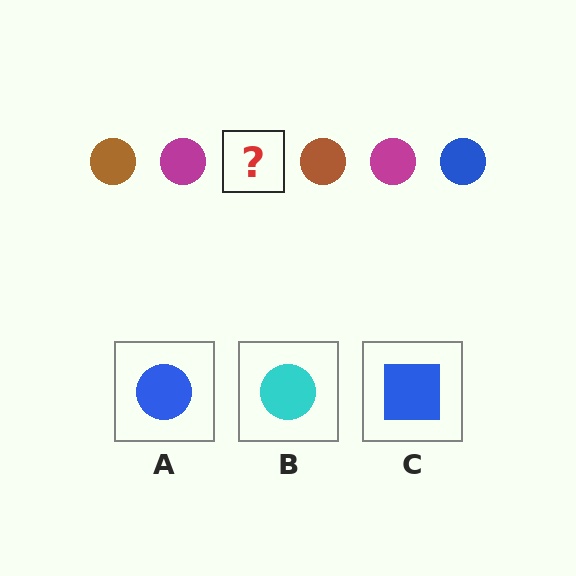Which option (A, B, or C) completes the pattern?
A.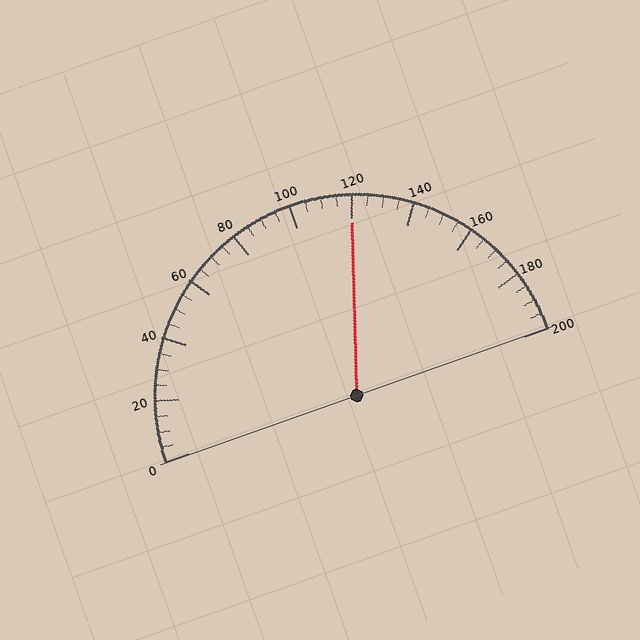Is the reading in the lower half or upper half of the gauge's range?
The reading is in the upper half of the range (0 to 200).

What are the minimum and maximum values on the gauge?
The gauge ranges from 0 to 200.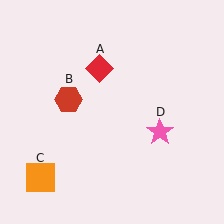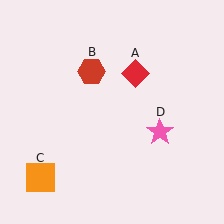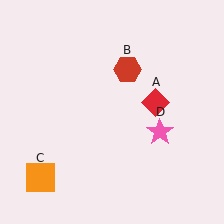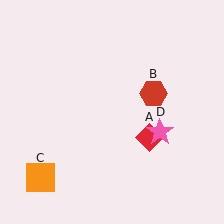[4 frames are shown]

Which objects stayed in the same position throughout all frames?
Orange square (object C) and pink star (object D) remained stationary.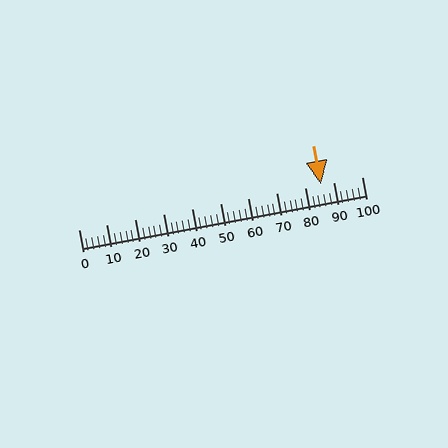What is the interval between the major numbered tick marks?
The major tick marks are spaced 10 units apart.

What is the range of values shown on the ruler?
The ruler shows values from 0 to 100.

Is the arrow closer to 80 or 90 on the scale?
The arrow is closer to 90.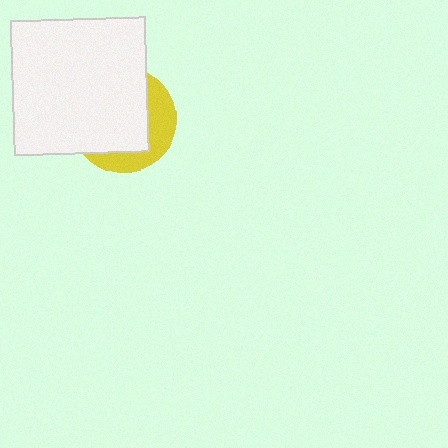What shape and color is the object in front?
The object in front is a white square.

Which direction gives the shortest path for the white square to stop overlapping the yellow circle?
Moving toward the upper-left gives the shortest separation.